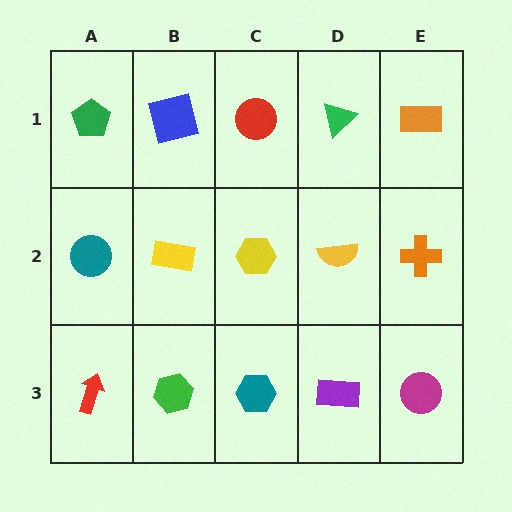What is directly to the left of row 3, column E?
A purple rectangle.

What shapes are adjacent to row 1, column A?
A teal circle (row 2, column A), a blue square (row 1, column B).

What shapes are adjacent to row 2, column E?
An orange rectangle (row 1, column E), a magenta circle (row 3, column E), a yellow semicircle (row 2, column D).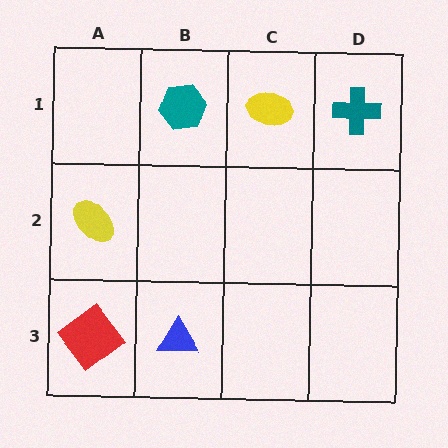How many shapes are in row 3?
2 shapes.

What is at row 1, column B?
A teal hexagon.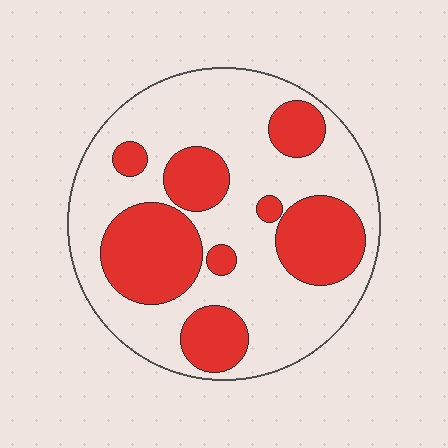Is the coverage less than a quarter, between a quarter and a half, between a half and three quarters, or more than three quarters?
Between a quarter and a half.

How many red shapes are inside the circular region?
8.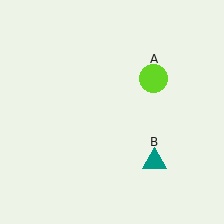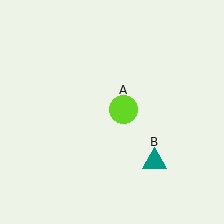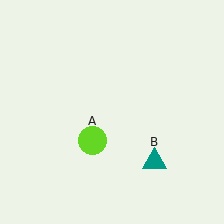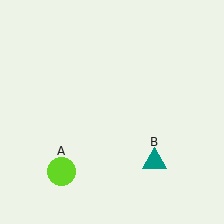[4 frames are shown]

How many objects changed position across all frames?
1 object changed position: lime circle (object A).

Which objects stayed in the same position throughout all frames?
Teal triangle (object B) remained stationary.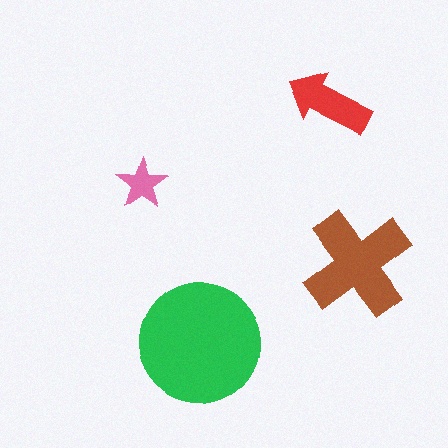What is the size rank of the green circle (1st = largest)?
1st.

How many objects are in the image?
There are 4 objects in the image.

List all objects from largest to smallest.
The green circle, the brown cross, the red arrow, the pink star.